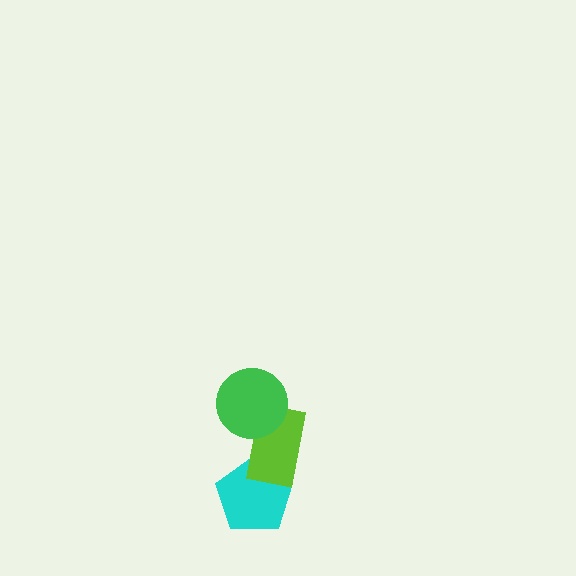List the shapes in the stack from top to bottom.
From top to bottom: the green circle, the lime rectangle, the cyan pentagon.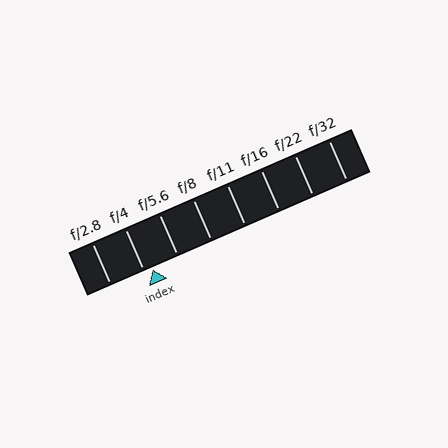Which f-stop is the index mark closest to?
The index mark is closest to f/4.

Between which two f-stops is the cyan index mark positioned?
The index mark is between f/4 and f/5.6.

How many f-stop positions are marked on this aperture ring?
There are 8 f-stop positions marked.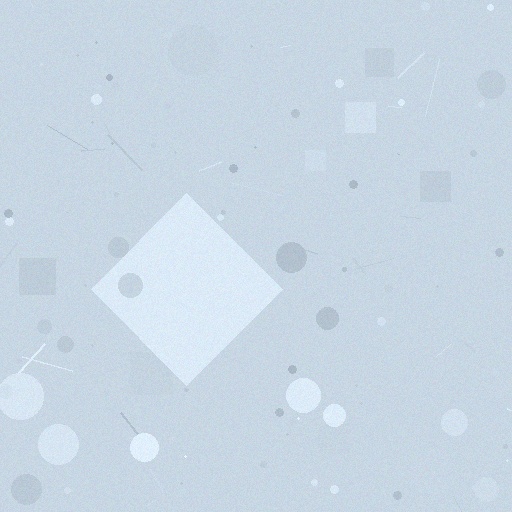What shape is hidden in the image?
A diamond is hidden in the image.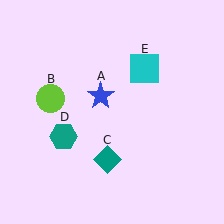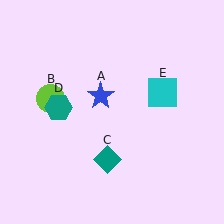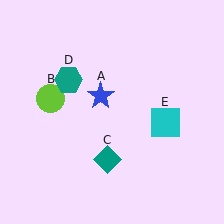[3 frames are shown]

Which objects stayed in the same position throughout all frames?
Blue star (object A) and lime circle (object B) and teal diamond (object C) remained stationary.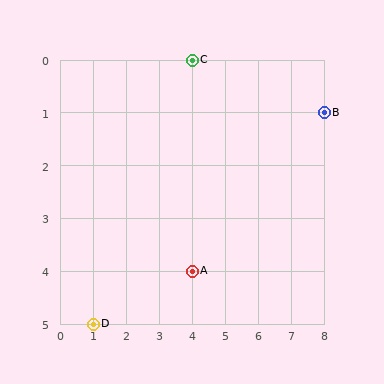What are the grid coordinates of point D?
Point D is at grid coordinates (1, 5).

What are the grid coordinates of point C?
Point C is at grid coordinates (4, 0).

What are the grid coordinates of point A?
Point A is at grid coordinates (4, 4).